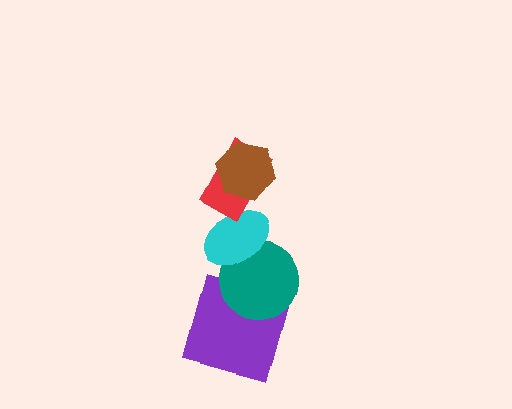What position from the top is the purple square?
The purple square is 5th from the top.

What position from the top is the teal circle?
The teal circle is 4th from the top.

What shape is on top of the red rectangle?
The brown hexagon is on top of the red rectangle.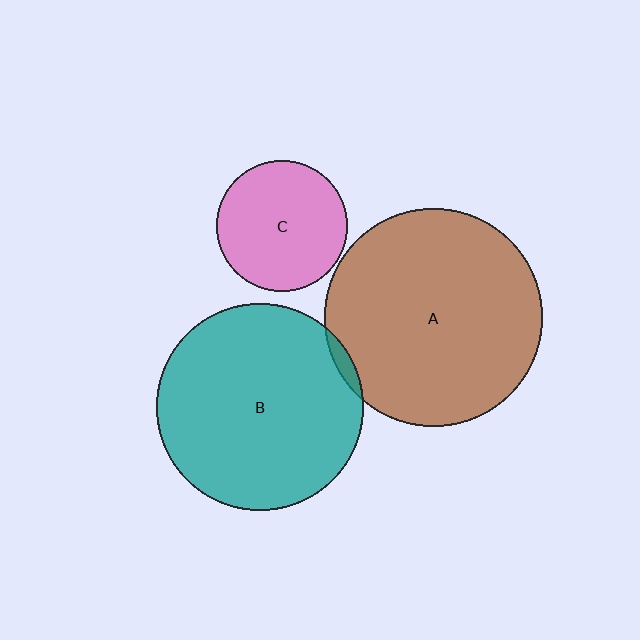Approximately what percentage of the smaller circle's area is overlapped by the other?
Approximately 5%.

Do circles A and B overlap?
Yes.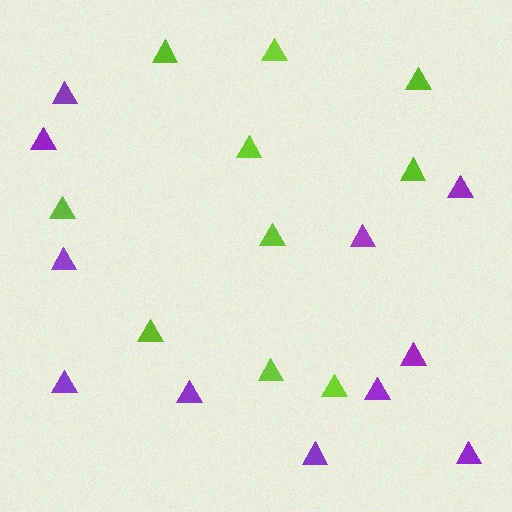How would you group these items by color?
There are 2 groups: one group of purple triangles (11) and one group of lime triangles (10).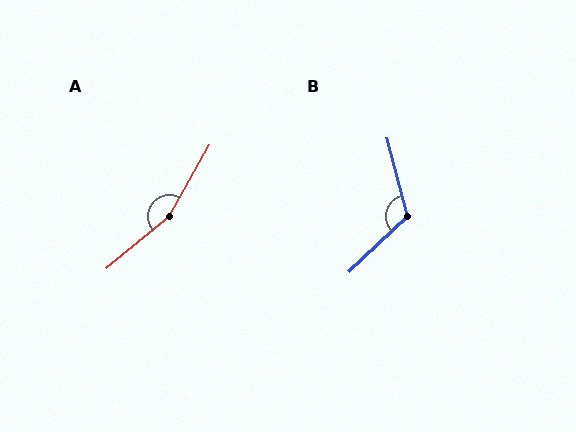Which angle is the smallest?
B, at approximately 119 degrees.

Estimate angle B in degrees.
Approximately 119 degrees.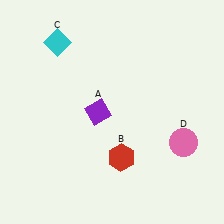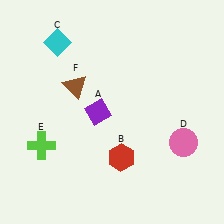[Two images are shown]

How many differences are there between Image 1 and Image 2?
There are 2 differences between the two images.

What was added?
A lime cross (E), a brown triangle (F) were added in Image 2.